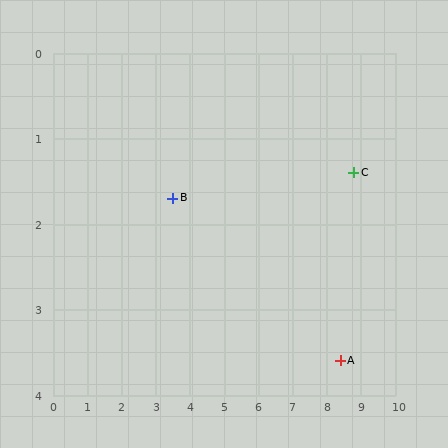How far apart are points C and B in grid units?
Points C and B are about 5.3 grid units apart.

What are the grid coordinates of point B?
Point B is at approximately (3.5, 1.7).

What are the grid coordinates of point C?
Point C is at approximately (8.8, 1.4).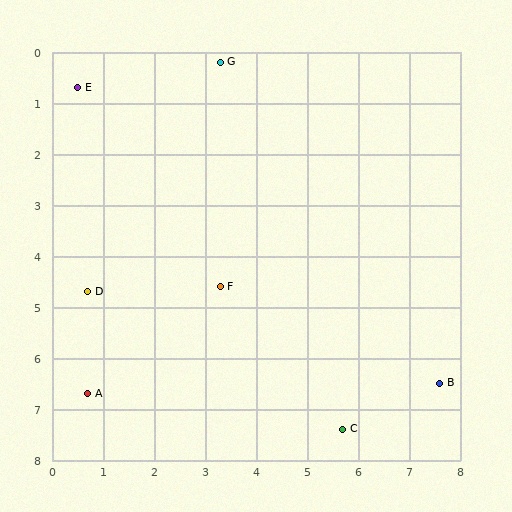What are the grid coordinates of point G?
Point G is at approximately (3.3, 0.2).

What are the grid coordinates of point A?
Point A is at approximately (0.7, 6.7).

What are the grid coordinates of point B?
Point B is at approximately (7.6, 6.5).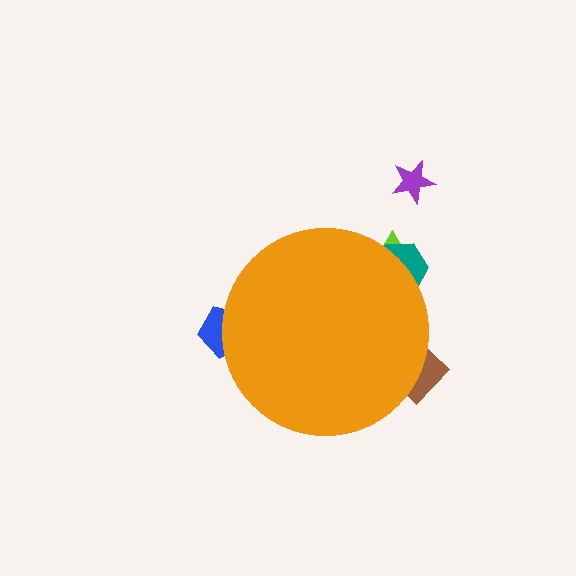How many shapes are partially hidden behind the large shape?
4 shapes are partially hidden.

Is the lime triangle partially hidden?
Yes, the lime triangle is partially hidden behind the orange circle.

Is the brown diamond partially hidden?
Yes, the brown diamond is partially hidden behind the orange circle.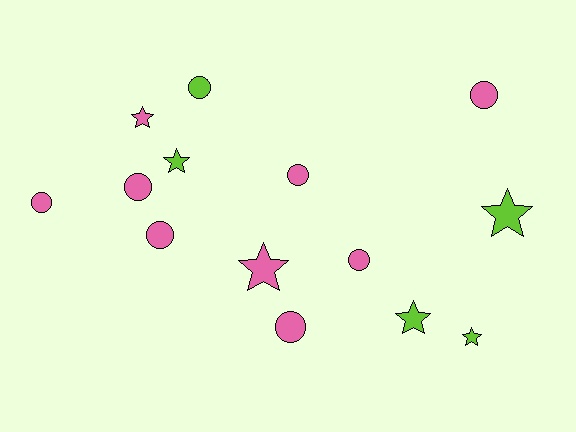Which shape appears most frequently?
Circle, with 8 objects.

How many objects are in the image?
There are 14 objects.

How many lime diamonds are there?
There are no lime diamonds.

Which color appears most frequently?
Pink, with 9 objects.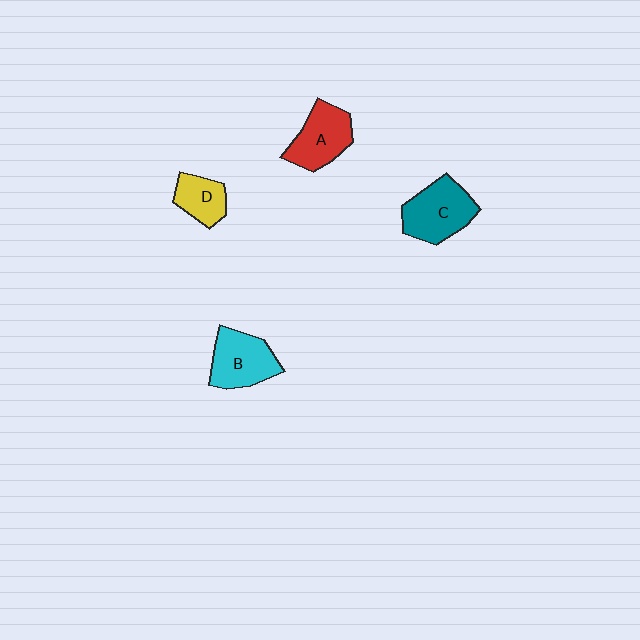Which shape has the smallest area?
Shape D (yellow).